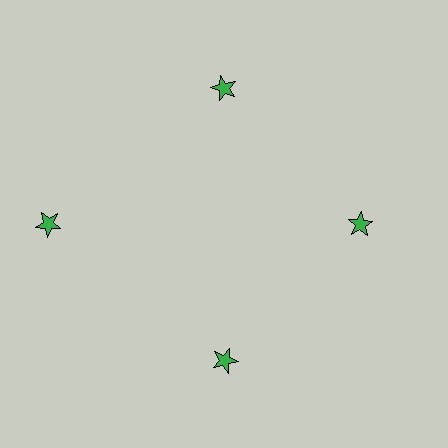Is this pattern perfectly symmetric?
No. The 4 green stars are arranged in a ring, but one element near the 9 o'clock position is pushed outward from the center, breaking the 4-fold rotational symmetry.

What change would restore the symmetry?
The symmetry would be restored by moving it inward, back onto the ring so that all 4 stars sit at equal angles and equal distance from the center.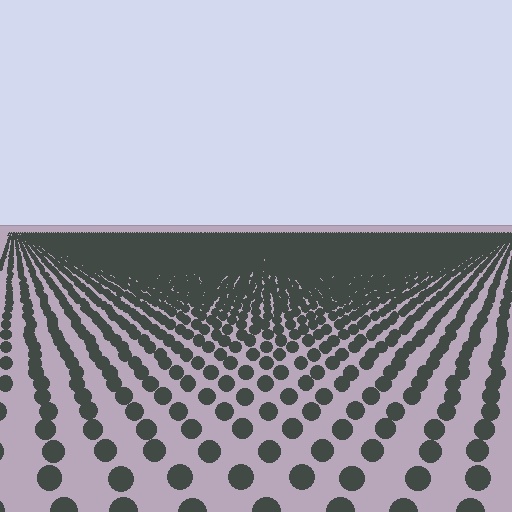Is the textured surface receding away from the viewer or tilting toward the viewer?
The surface is receding away from the viewer. Texture elements get smaller and denser toward the top.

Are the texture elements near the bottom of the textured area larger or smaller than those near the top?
Larger. Near the bottom, elements are closer to the viewer and appear at a bigger on-screen size.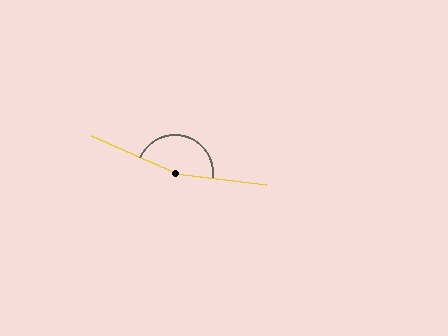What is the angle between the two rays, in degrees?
Approximately 163 degrees.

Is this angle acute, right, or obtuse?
It is obtuse.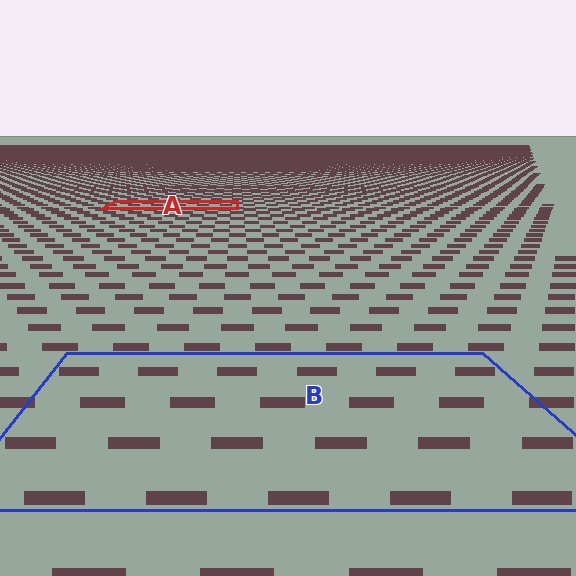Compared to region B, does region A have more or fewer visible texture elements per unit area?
Region A has more texture elements per unit area — they are packed more densely because it is farther away.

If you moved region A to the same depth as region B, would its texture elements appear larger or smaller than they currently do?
They would appear larger. At a closer depth, the same texture elements are projected at a bigger on-screen size.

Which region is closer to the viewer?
Region B is closer. The texture elements there are larger and more spread out.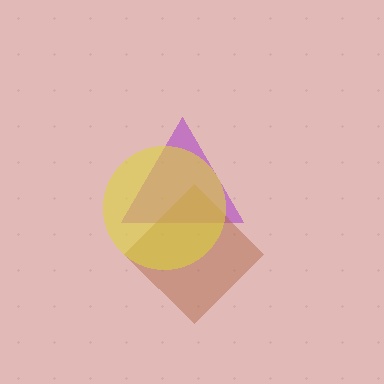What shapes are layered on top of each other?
The layered shapes are: a purple triangle, a brown diamond, a yellow circle.